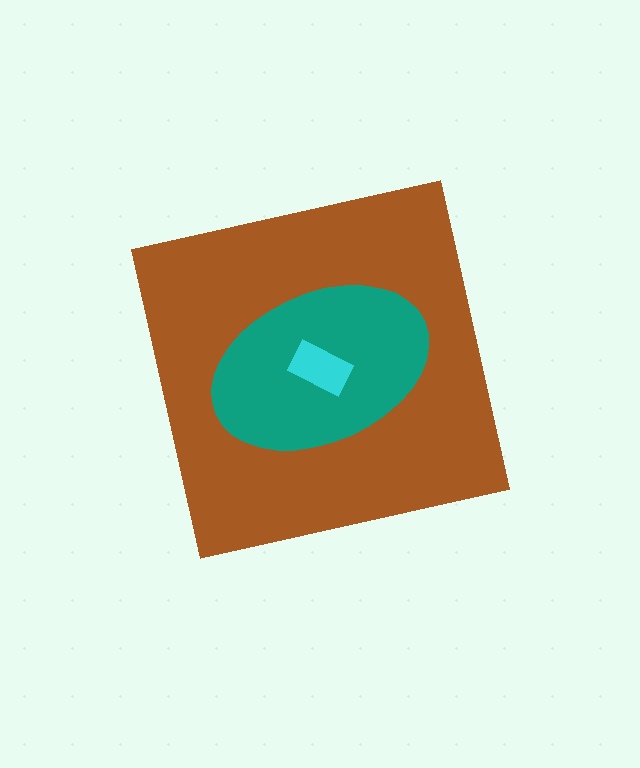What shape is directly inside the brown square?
The teal ellipse.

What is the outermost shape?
The brown square.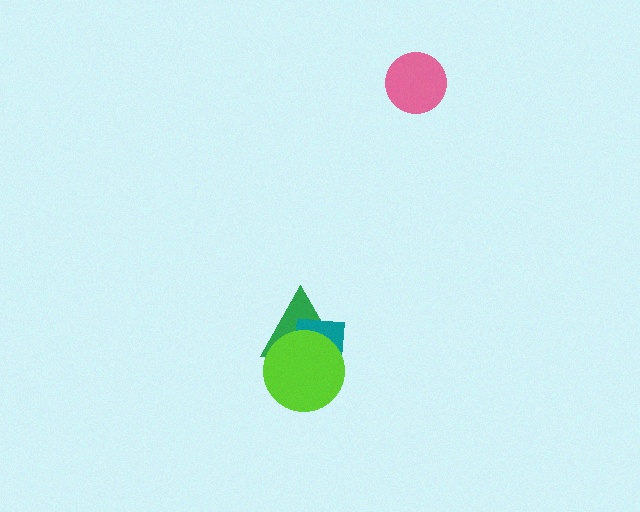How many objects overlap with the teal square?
2 objects overlap with the teal square.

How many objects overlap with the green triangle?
2 objects overlap with the green triangle.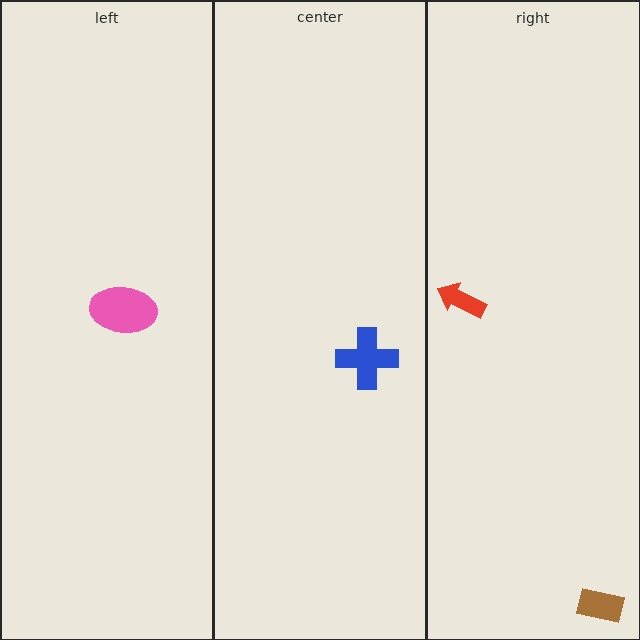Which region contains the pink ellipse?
The left region.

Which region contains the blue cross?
The center region.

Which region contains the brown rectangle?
The right region.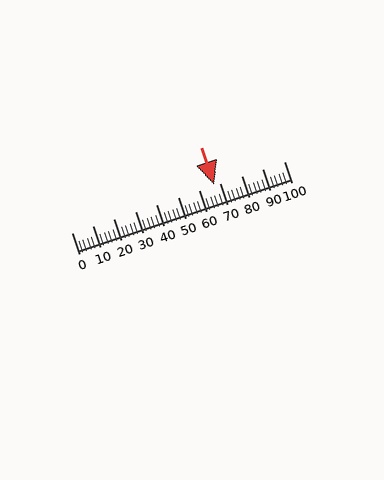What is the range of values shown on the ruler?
The ruler shows values from 0 to 100.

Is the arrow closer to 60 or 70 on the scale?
The arrow is closer to 70.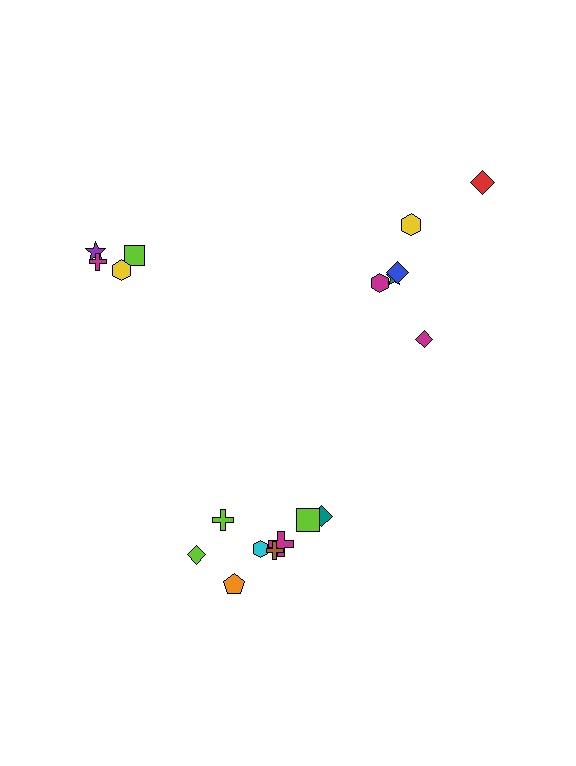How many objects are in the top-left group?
There are 4 objects.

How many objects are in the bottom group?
There are 8 objects.